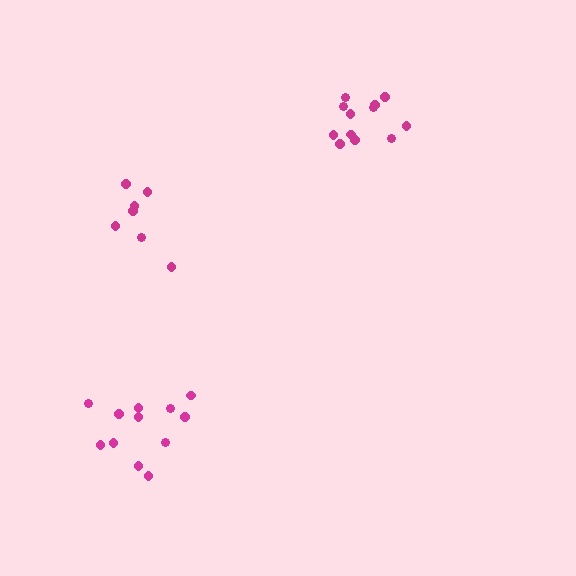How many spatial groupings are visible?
There are 3 spatial groupings.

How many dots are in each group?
Group 1: 7 dots, Group 2: 12 dots, Group 3: 12 dots (31 total).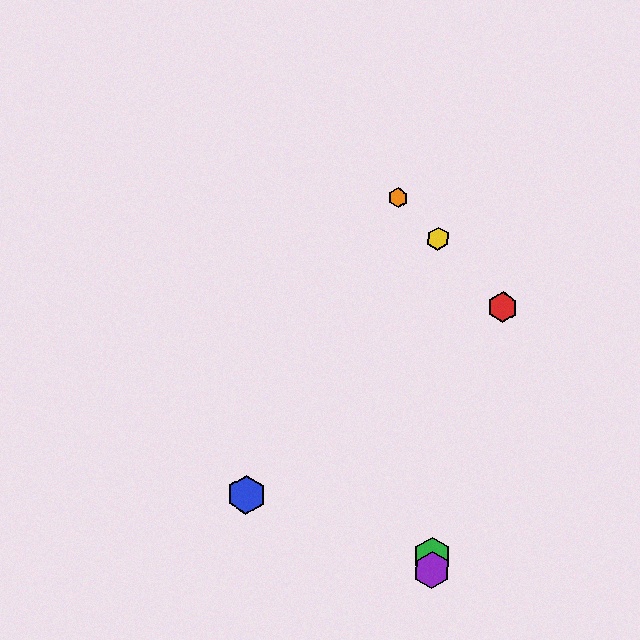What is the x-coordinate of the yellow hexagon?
The yellow hexagon is at x≈438.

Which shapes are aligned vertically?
The green hexagon, the yellow hexagon, the purple hexagon are aligned vertically.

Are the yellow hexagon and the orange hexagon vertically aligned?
No, the yellow hexagon is at x≈438 and the orange hexagon is at x≈398.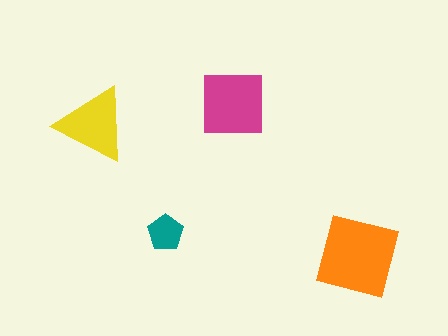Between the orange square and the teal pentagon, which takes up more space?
The orange square.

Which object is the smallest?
The teal pentagon.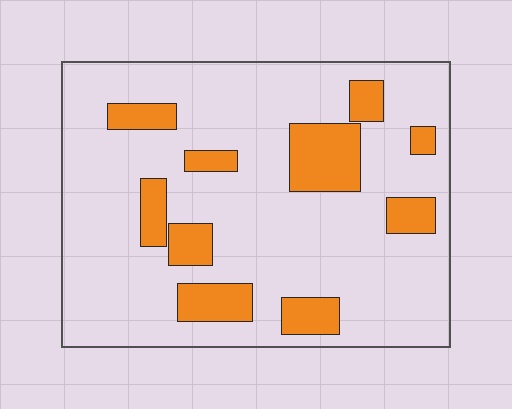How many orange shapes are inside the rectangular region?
10.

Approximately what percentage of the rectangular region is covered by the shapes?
Approximately 20%.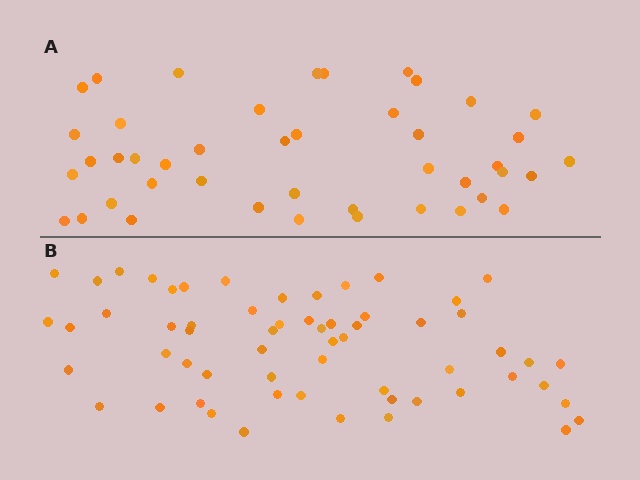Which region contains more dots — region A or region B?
Region B (the bottom region) has more dots.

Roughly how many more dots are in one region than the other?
Region B has approximately 15 more dots than region A.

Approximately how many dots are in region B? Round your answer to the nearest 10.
About 60 dots.